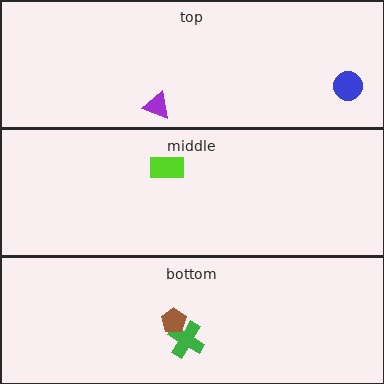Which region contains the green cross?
The bottom region.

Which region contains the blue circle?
The top region.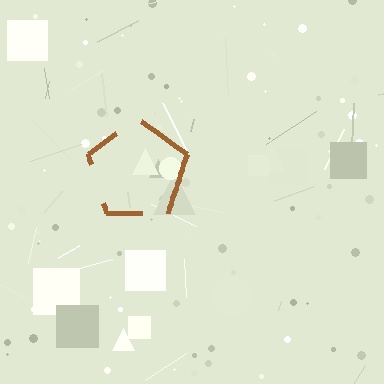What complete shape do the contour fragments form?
The contour fragments form a pentagon.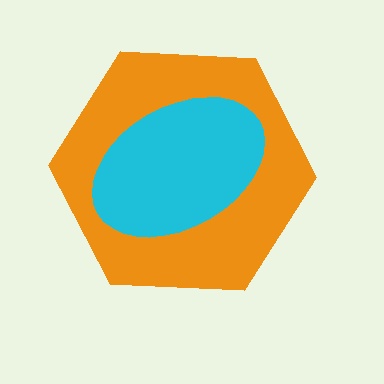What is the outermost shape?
The orange hexagon.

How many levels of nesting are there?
2.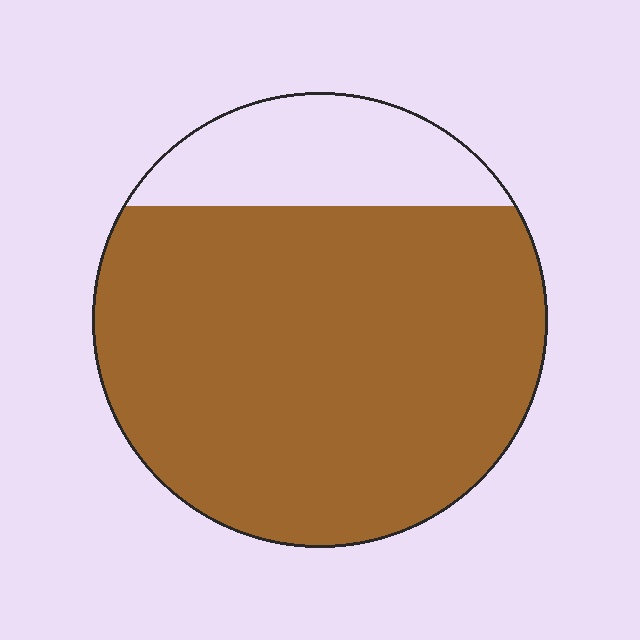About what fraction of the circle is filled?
About four fifths (4/5).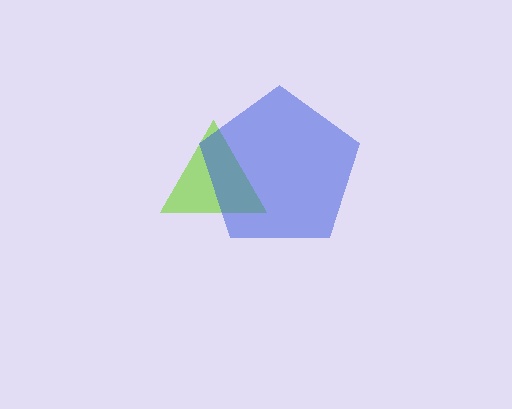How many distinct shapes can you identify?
There are 2 distinct shapes: a lime triangle, a blue pentagon.